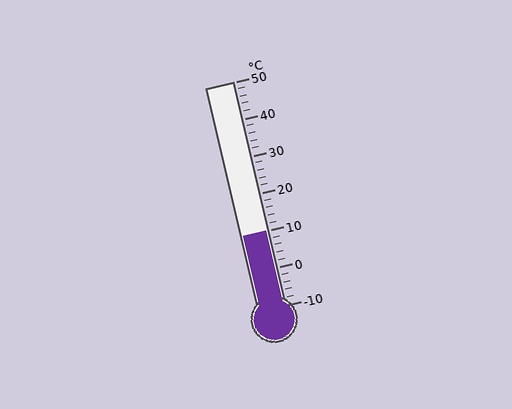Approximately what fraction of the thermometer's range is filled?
The thermometer is filled to approximately 35% of its range.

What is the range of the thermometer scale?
The thermometer scale ranges from -10°C to 50°C.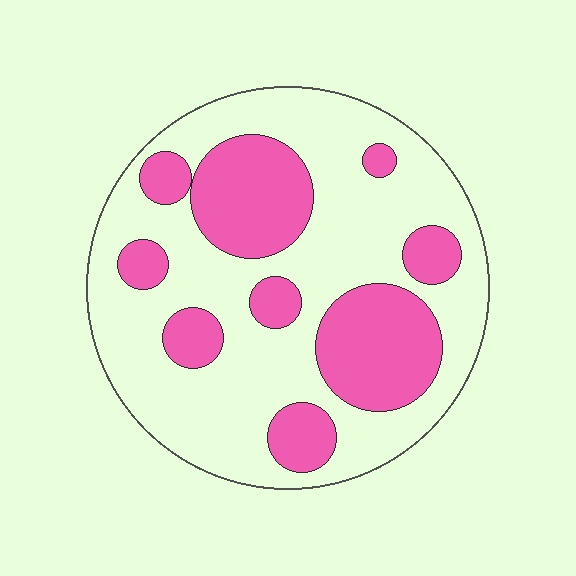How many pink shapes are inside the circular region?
9.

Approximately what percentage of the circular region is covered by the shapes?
Approximately 35%.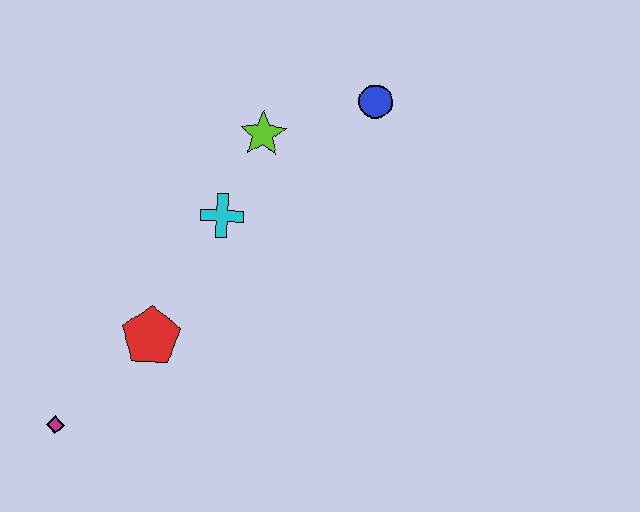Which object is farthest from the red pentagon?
The blue circle is farthest from the red pentagon.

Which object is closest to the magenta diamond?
The red pentagon is closest to the magenta diamond.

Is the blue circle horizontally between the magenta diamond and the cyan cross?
No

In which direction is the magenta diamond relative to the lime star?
The magenta diamond is below the lime star.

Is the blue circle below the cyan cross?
No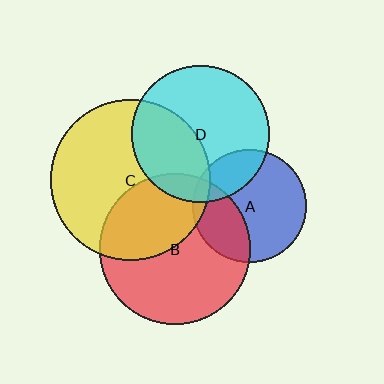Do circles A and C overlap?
Yes.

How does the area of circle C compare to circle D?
Approximately 1.4 times.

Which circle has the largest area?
Circle C (yellow).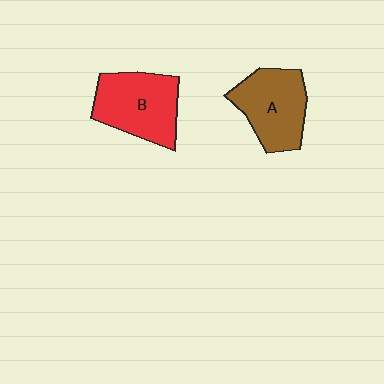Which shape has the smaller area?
Shape A (brown).